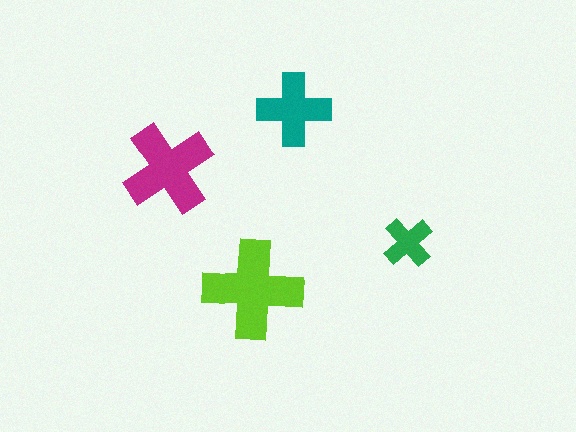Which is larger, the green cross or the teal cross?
The teal one.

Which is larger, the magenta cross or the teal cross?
The magenta one.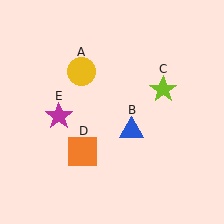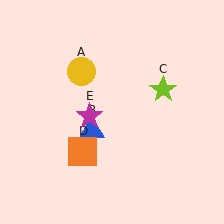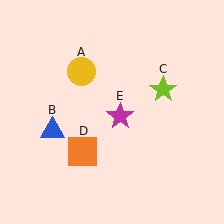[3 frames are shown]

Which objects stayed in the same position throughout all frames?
Yellow circle (object A) and lime star (object C) and orange square (object D) remained stationary.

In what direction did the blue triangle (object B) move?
The blue triangle (object B) moved left.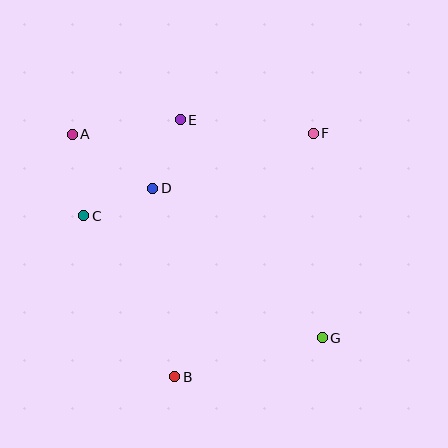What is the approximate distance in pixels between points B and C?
The distance between B and C is approximately 185 pixels.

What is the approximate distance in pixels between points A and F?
The distance between A and F is approximately 241 pixels.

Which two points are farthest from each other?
Points A and G are farthest from each other.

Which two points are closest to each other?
Points D and E are closest to each other.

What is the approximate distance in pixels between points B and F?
The distance between B and F is approximately 280 pixels.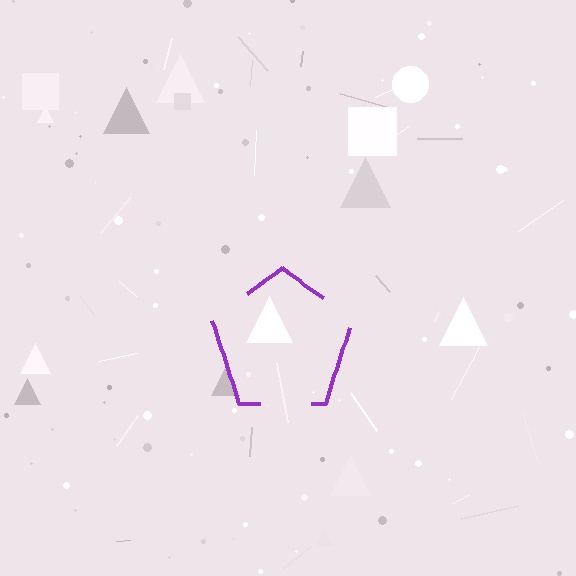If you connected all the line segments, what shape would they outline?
They would outline a pentagon.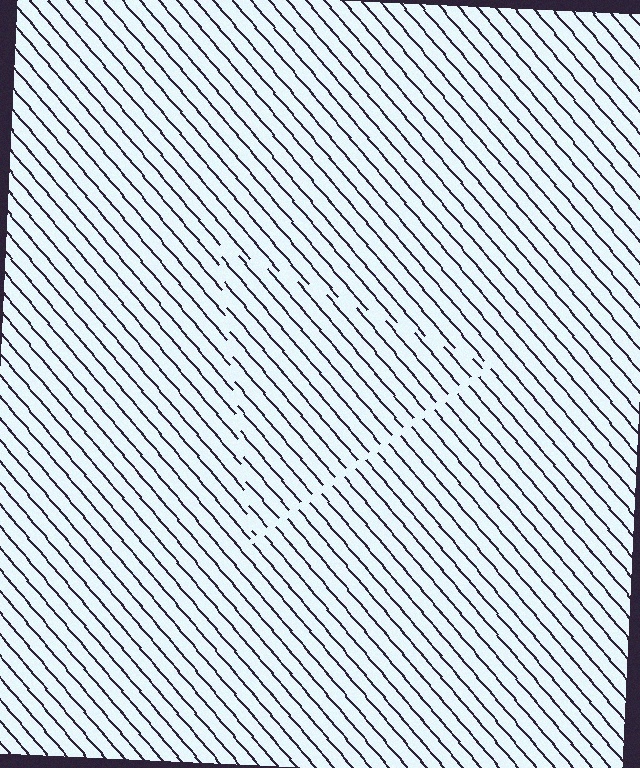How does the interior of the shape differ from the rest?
The interior of the shape contains the same grating, shifted by half a period — the contour is defined by the phase discontinuity where line-ends from the inner and outer gratings abut.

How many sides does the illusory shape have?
3 sides — the line-ends trace a triangle.